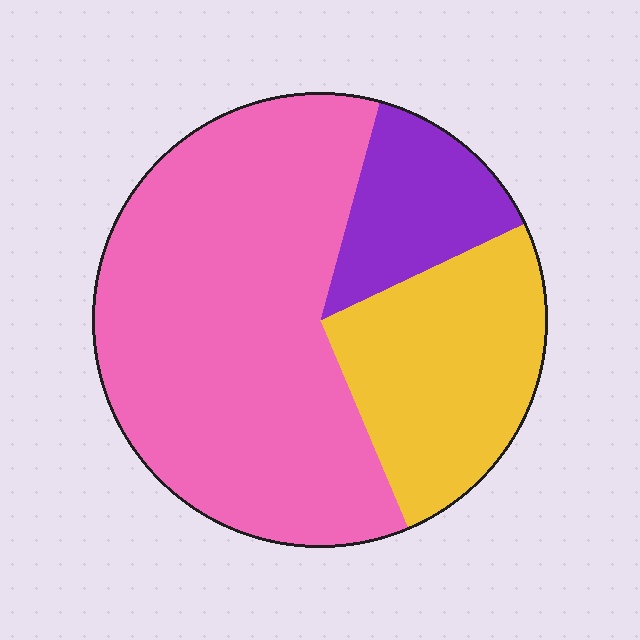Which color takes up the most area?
Pink, at roughly 60%.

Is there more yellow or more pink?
Pink.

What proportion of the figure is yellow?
Yellow covers 26% of the figure.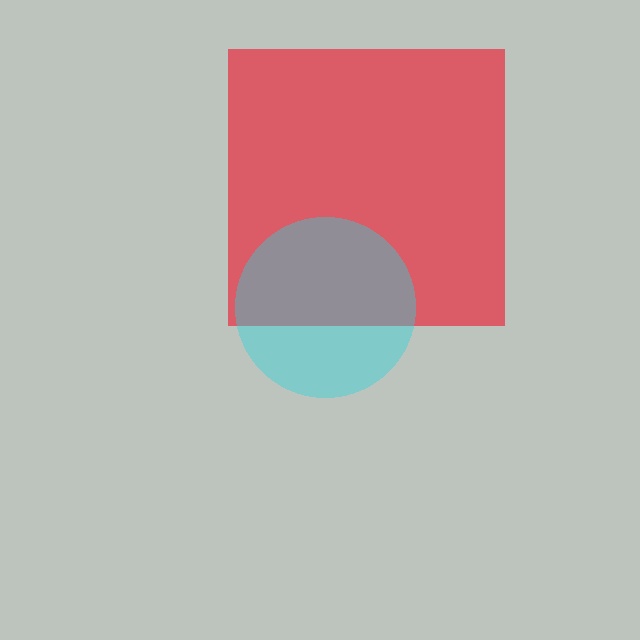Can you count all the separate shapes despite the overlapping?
Yes, there are 2 separate shapes.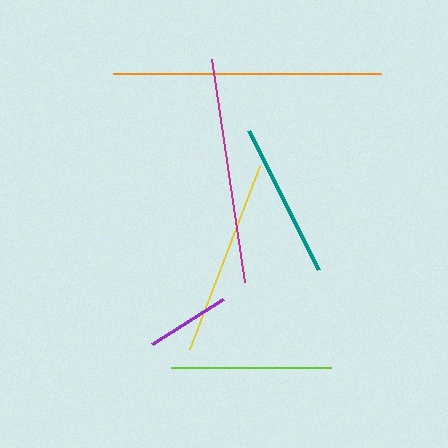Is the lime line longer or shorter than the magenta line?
The magenta line is longer than the lime line.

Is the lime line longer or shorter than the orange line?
The orange line is longer than the lime line.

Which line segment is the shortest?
The purple line is the shortest at approximately 84 pixels.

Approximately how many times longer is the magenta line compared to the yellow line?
The magenta line is approximately 1.2 times the length of the yellow line.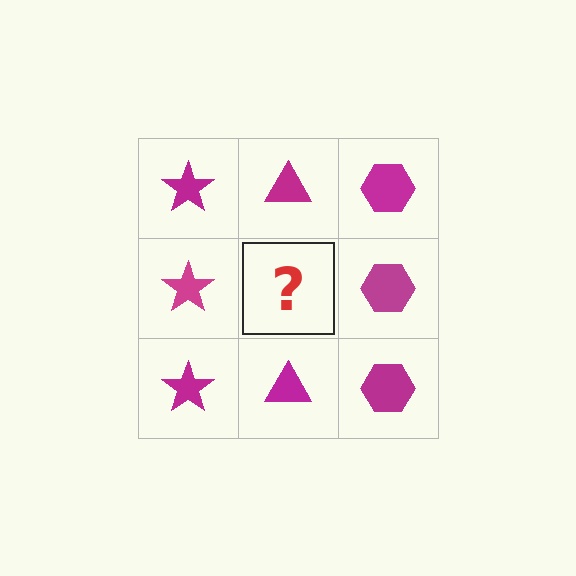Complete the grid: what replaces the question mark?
The question mark should be replaced with a magenta triangle.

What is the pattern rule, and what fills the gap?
The rule is that each column has a consistent shape. The gap should be filled with a magenta triangle.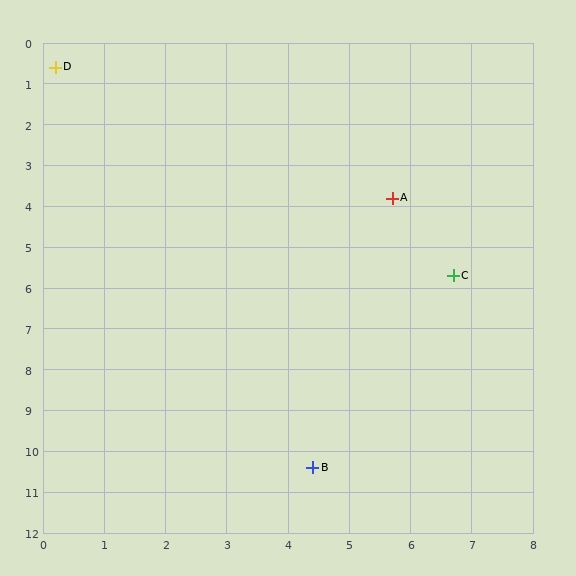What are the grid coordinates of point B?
Point B is at approximately (4.4, 10.4).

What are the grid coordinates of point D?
Point D is at approximately (0.2, 0.6).